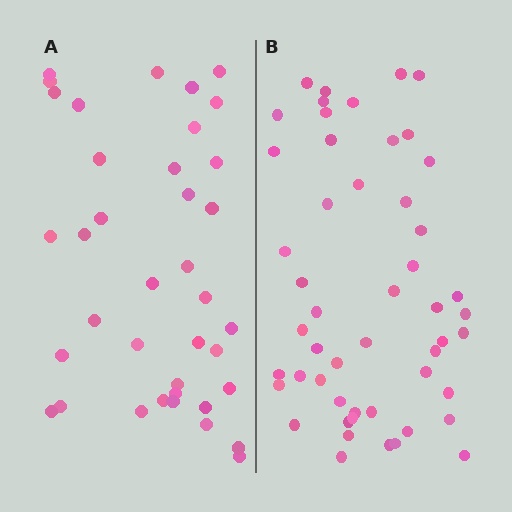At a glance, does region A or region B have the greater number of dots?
Region B (the right region) has more dots.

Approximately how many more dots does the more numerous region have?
Region B has approximately 15 more dots than region A.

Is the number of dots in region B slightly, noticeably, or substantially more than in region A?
Region B has noticeably more, but not dramatically so. The ratio is roughly 1.3 to 1.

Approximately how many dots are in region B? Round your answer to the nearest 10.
About 50 dots. (The exact count is 51, which rounds to 50.)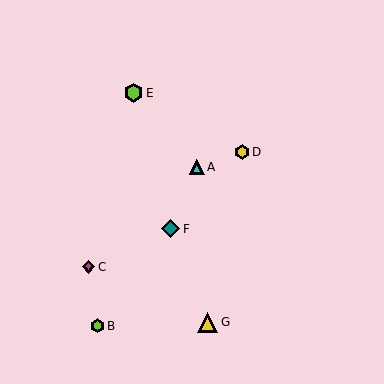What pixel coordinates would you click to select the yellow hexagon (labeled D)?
Click at (242, 152) to select the yellow hexagon D.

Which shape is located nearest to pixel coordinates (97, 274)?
The magenta diamond (labeled C) at (88, 267) is nearest to that location.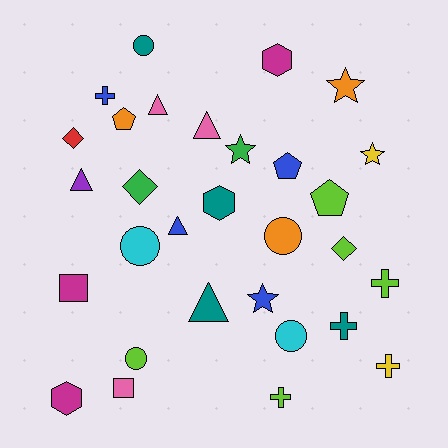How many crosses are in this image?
There are 5 crosses.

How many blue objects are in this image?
There are 4 blue objects.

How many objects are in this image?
There are 30 objects.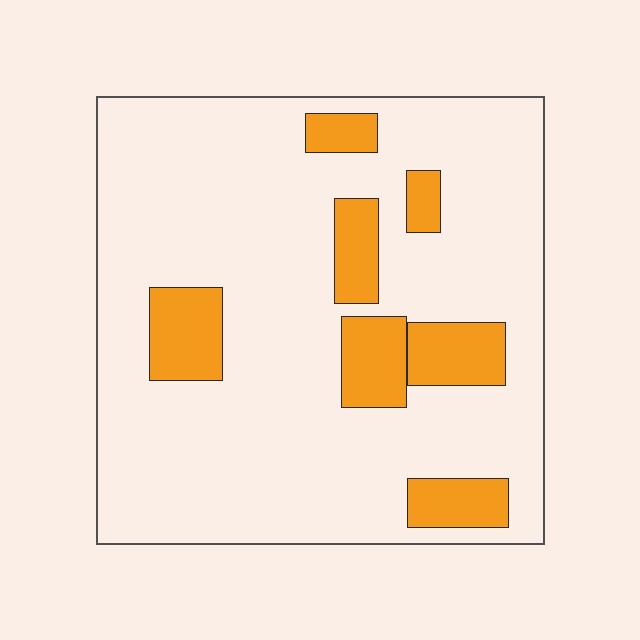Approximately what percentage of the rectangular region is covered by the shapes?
Approximately 15%.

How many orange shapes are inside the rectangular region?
7.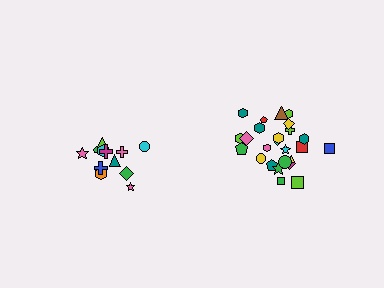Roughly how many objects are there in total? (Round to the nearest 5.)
Roughly 35 objects in total.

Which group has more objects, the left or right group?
The right group.